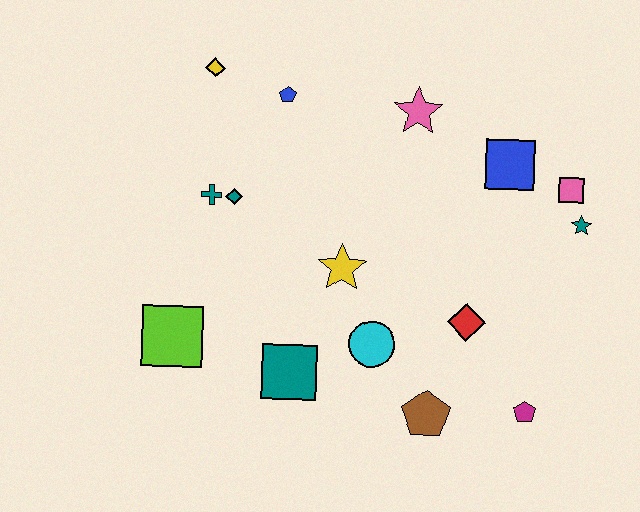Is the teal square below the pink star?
Yes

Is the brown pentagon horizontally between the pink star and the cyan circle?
No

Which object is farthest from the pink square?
The lime square is farthest from the pink square.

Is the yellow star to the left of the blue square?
Yes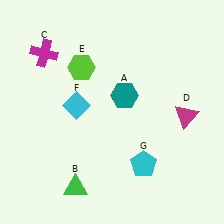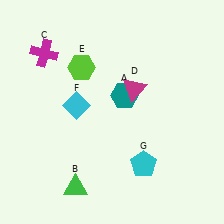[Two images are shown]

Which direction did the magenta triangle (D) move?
The magenta triangle (D) moved left.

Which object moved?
The magenta triangle (D) moved left.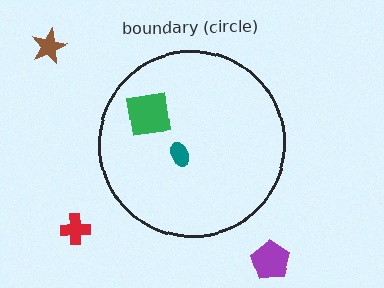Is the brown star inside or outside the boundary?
Outside.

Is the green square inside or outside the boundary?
Inside.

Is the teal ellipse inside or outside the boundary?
Inside.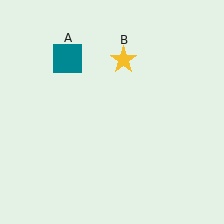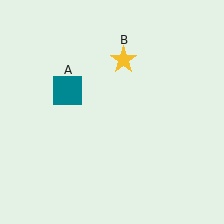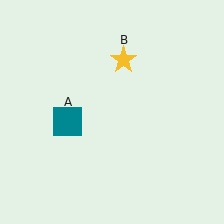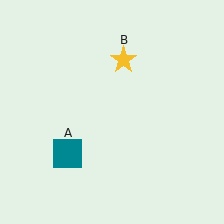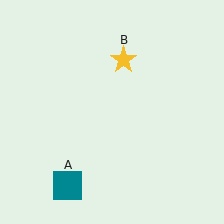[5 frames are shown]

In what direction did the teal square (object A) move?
The teal square (object A) moved down.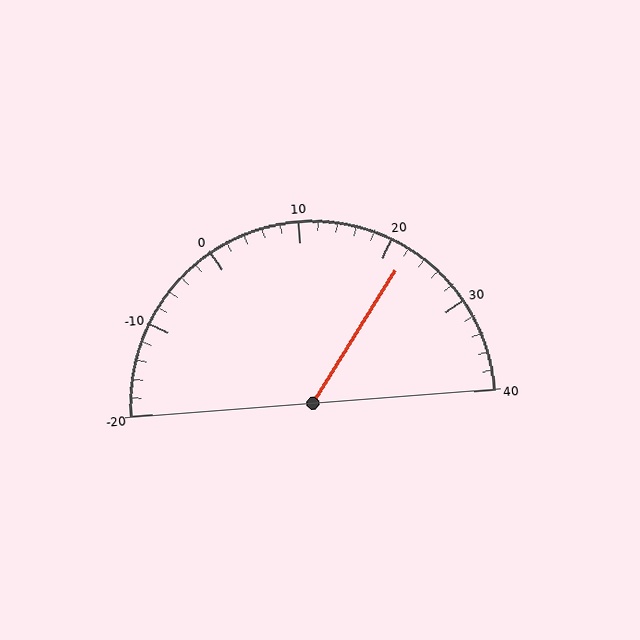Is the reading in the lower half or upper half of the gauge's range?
The reading is in the upper half of the range (-20 to 40).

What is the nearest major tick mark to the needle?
The nearest major tick mark is 20.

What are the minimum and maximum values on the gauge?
The gauge ranges from -20 to 40.